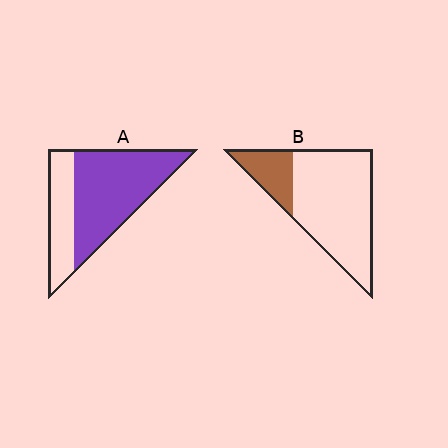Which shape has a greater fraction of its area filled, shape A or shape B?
Shape A.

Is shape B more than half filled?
No.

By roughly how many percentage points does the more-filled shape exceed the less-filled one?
By roughly 45 percentage points (A over B).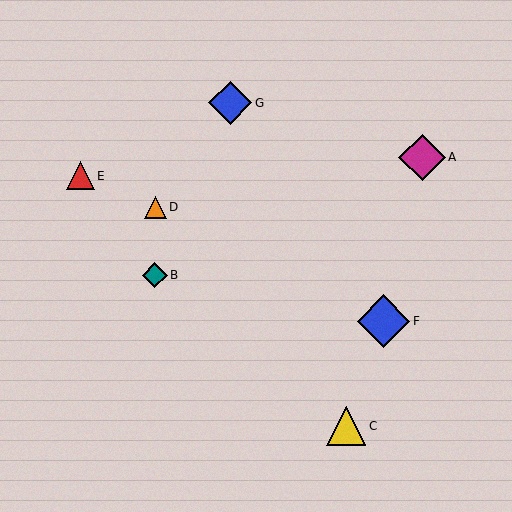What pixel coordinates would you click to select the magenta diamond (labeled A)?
Click at (422, 157) to select the magenta diamond A.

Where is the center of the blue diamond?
The center of the blue diamond is at (230, 103).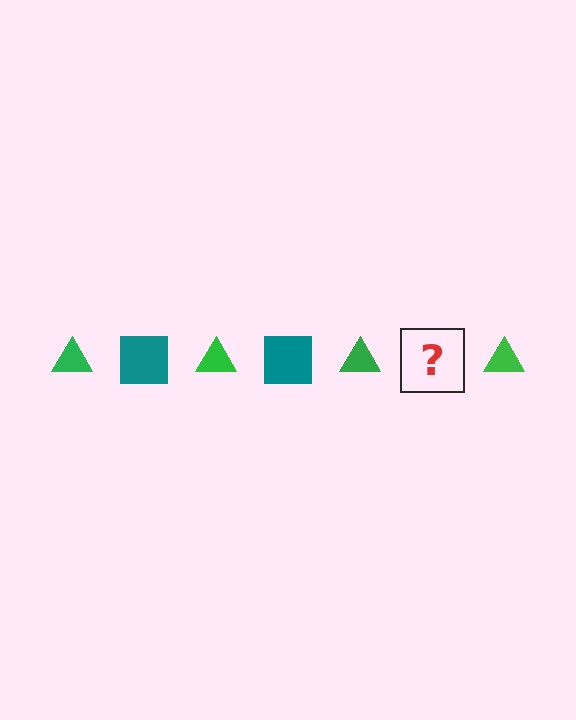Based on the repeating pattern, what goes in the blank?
The blank should be a teal square.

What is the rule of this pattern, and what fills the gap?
The rule is that the pattern alternates between green triangle and teal square. The gap should be filled with a teal square.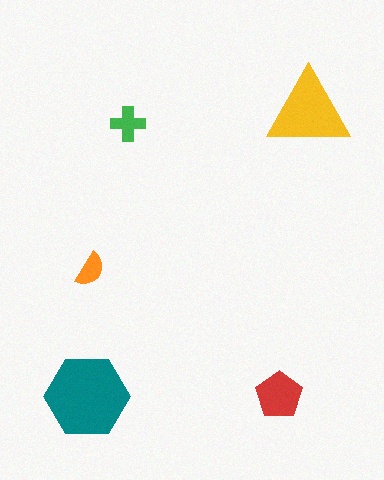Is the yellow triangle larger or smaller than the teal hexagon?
Smaller.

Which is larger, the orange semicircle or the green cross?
The green cross.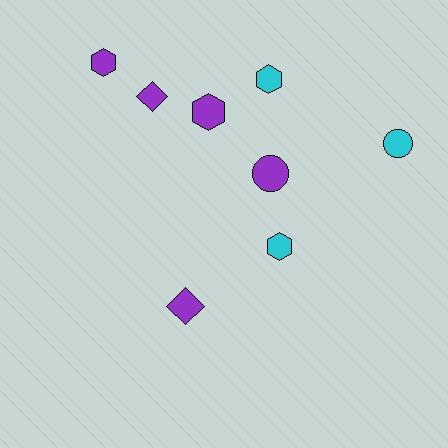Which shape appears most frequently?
Hexagon, with 4 objects.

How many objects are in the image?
There are 8 objects.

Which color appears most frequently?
Purple, with 5 objects.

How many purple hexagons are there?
There are 2 purple hexagons.